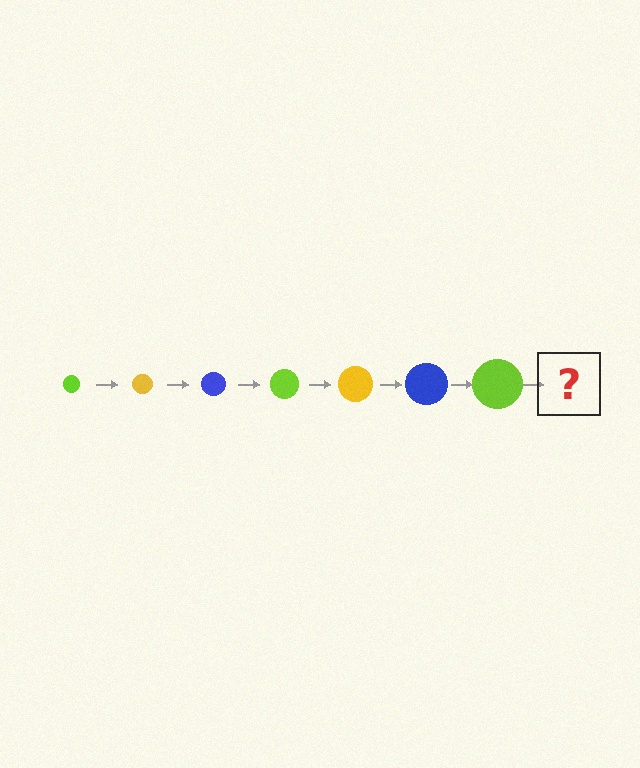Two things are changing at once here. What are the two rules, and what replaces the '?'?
The two rules are that the circle grows larger each step and the color cycles through lime, yellow, and blue. The '?' should be a yellow circle, larger than the previous one.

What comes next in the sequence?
The next element should be a yellow circle, larger than the previous one.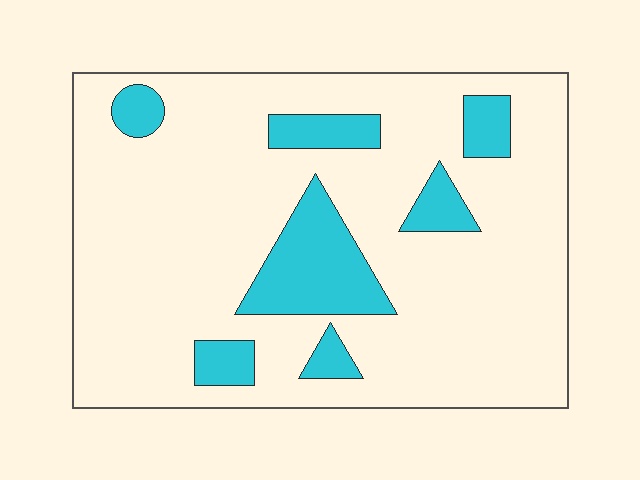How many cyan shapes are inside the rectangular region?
7.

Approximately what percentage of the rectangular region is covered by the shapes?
Approximately 15%.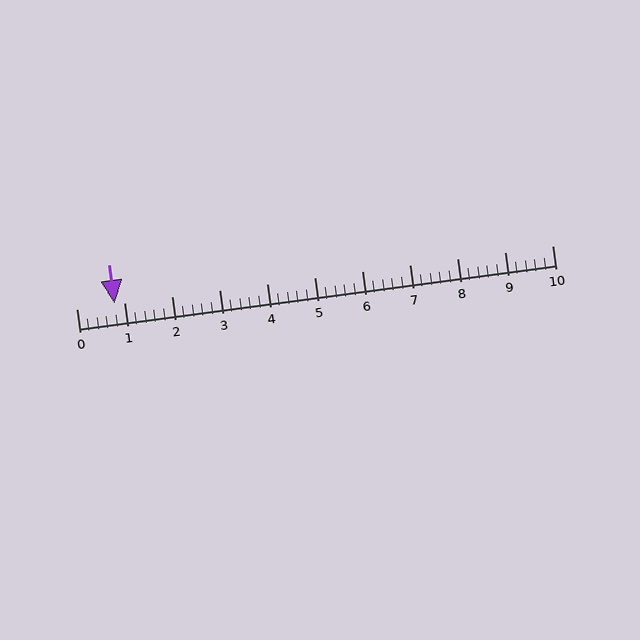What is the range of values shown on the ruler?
The ruler shows values from 0 to 10.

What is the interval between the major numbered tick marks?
The major tick marks are spaced 1 units apart.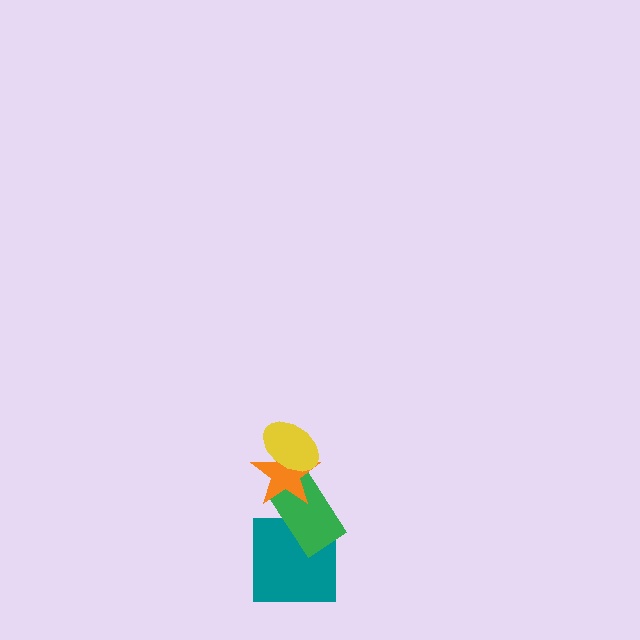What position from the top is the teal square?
The teal square is 4th from the top.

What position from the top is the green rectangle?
The green rectangle is 3rd from the top.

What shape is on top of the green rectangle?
The orange star is on top of the green rectangle.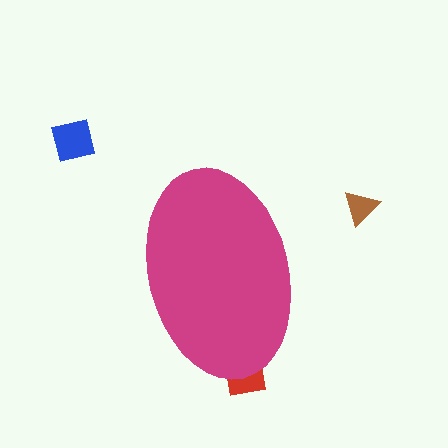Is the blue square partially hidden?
No, the blue square is fully visible.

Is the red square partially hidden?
Yes, the red square is partially hidden behind the magenta ellipse.